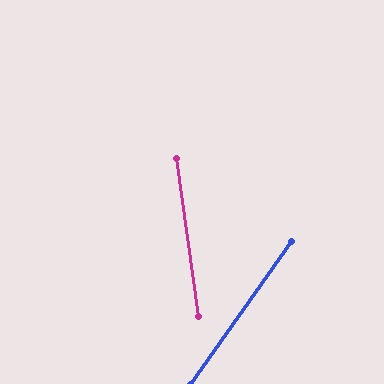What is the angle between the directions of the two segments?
Approximately 43 degrees.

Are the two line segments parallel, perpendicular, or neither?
Neither parallel nor perpendicular — they differ by about 43°.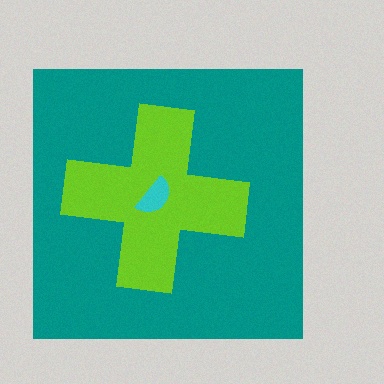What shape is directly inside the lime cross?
The cyan semicircle.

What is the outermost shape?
The teal square.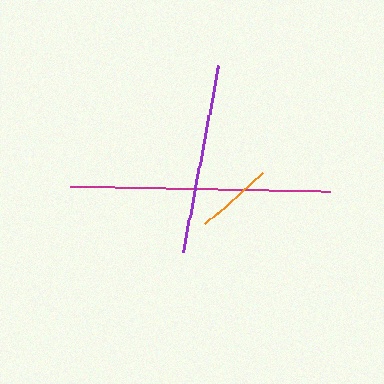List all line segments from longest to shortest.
From longest to shortest: magenta, purple, orange.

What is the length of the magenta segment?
The magenta segment is approximately 260 pixels long.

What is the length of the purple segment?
The purple segment is approximately 189 pixels long.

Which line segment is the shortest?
The orange line is the shortest at approximately 76 pixels.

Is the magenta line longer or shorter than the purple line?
The magenta line is longer than the purple line.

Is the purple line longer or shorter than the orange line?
The purple line is longer than the orange line.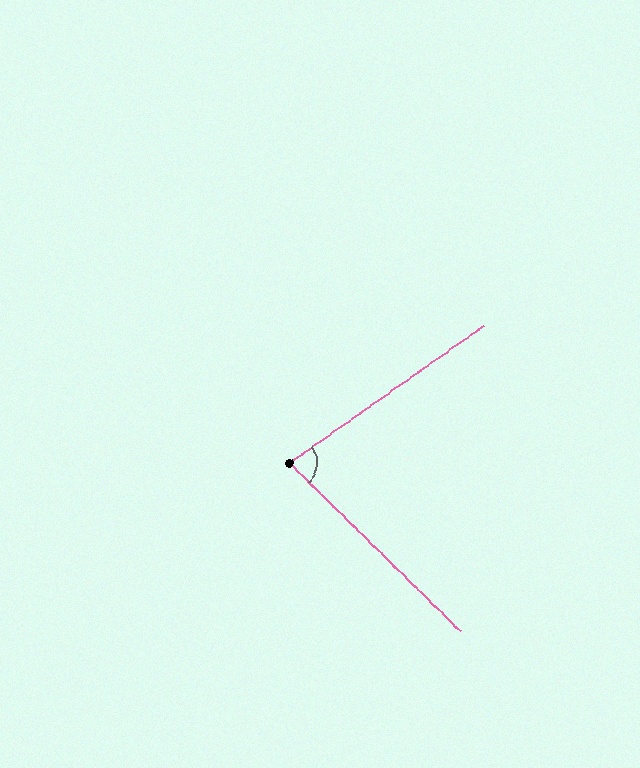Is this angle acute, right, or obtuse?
It is acute.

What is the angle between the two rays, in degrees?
Approximately 80 degrees.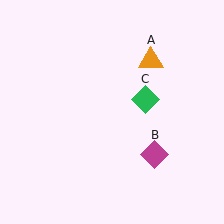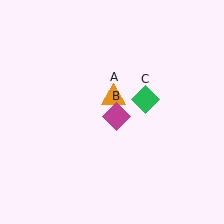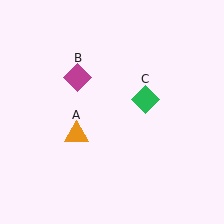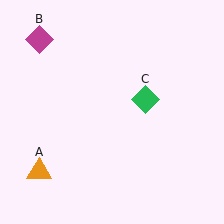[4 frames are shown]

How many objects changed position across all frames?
2 objects changed position: orange triangle (object A), magenta diamond (object B).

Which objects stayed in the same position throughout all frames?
Green diamond (object C) remained stationary.